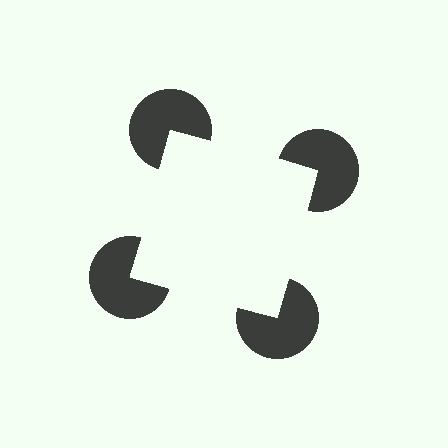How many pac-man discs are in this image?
There are 4 — one at each vertex of the illusory square.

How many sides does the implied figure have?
4 sides.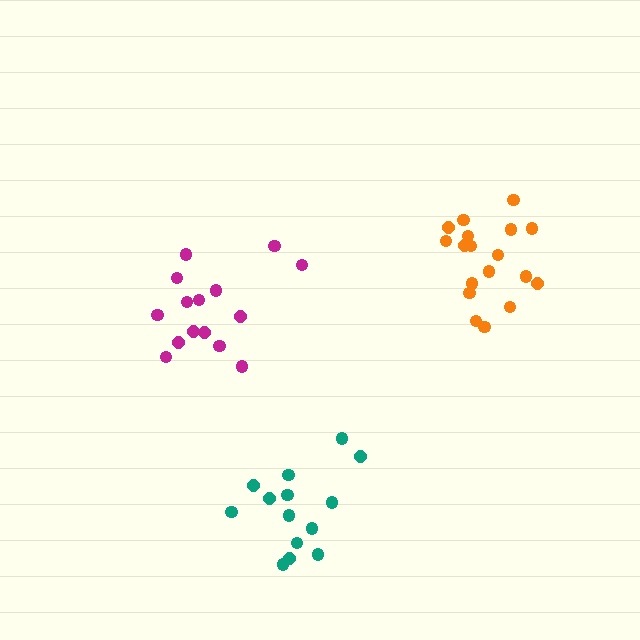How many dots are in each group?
Group 1: 18 dots, Group 2: 14 dots, Group 3: 15 dots (47 total).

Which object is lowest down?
The teal cluster is bottommost.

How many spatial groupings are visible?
There are 3 spatial groupings.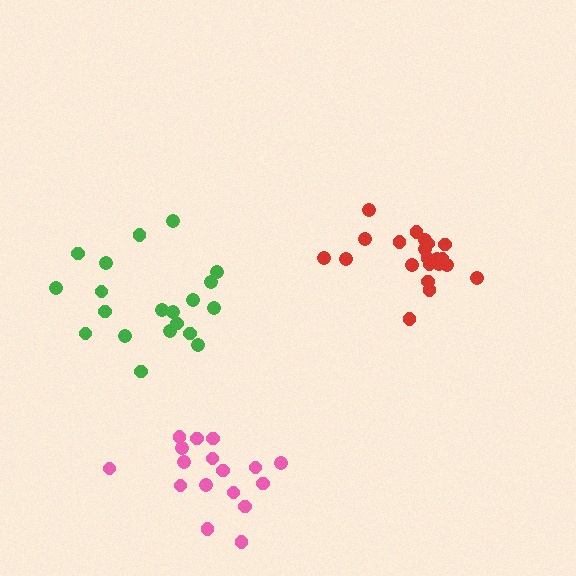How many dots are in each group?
Group 1: 21 dots, Group 2: 20 dots, Group 3: 17 dots (58 total).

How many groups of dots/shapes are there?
There are 3 groups.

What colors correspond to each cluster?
The clusters are colored: red, green, pink.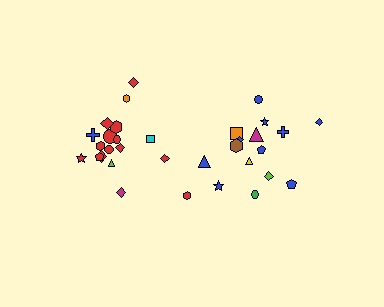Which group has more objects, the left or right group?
The left group.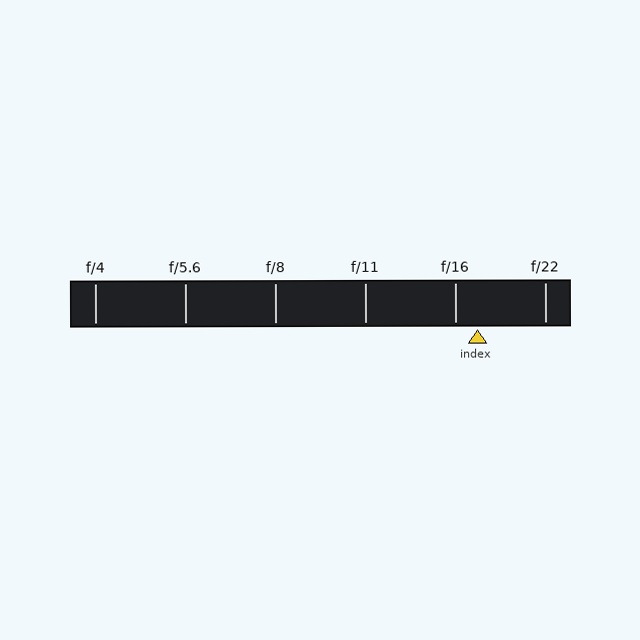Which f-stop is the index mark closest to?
The index mark is closest to f/16.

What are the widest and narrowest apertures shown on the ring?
The widest aperture shown is f/4 and the narrowest is f/22.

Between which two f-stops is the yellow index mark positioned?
The index mark is between f/16 and f/22.